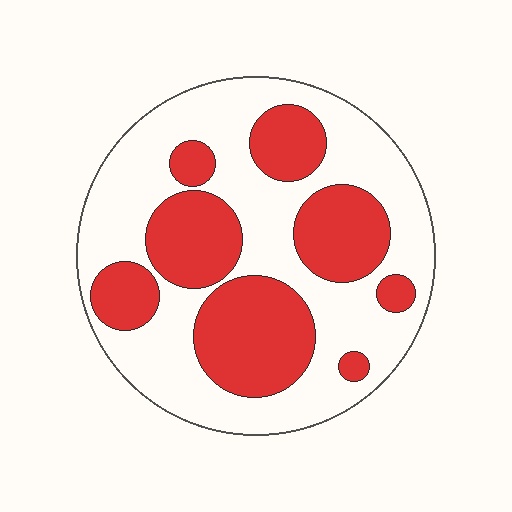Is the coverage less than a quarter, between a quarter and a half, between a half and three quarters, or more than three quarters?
Between a quarter and a half.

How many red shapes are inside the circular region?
8.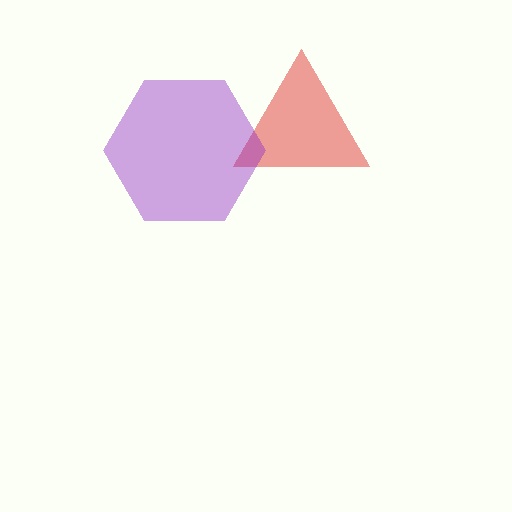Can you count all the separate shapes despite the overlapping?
Yes, there are 2 separate shapes.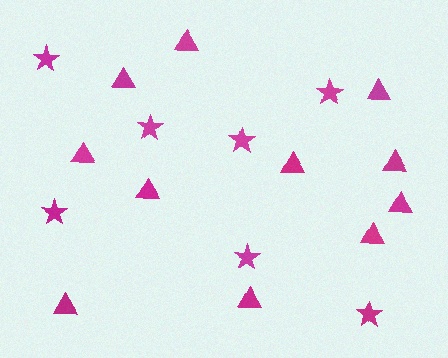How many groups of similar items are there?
There are 2 groups: one group of triangles (11) and one group of stars (7).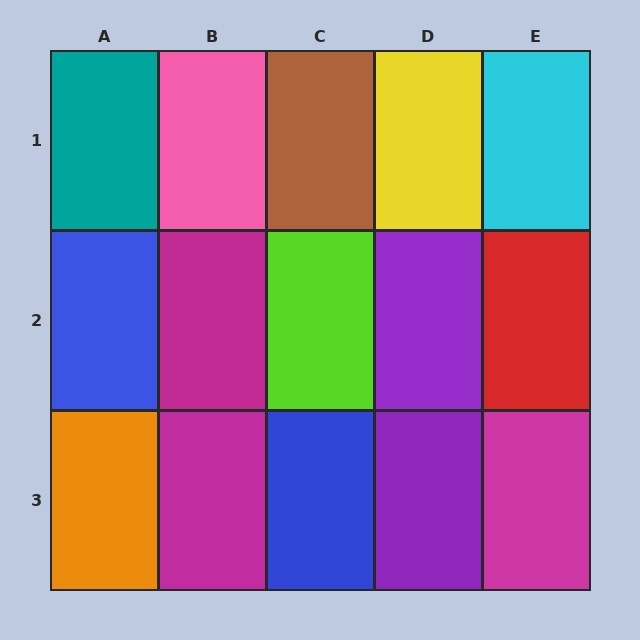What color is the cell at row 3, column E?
Magenta.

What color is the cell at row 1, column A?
Teal.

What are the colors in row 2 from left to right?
Blue, magenta, lime, purple, red.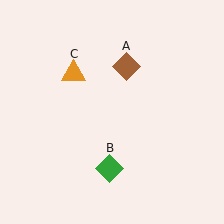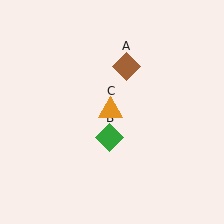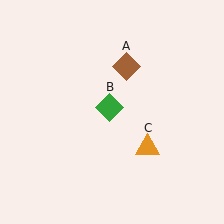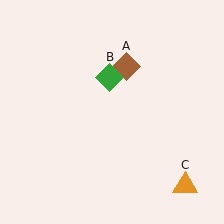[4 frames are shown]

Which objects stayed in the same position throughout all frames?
Brown diamond (object A) remained stationary.